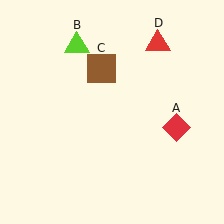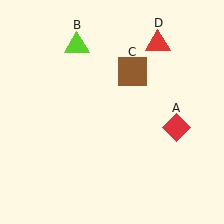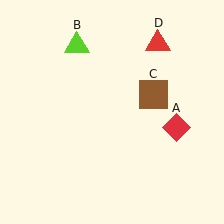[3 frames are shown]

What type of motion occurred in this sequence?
The brown square (object C) rotated clockwise around the center of the scene.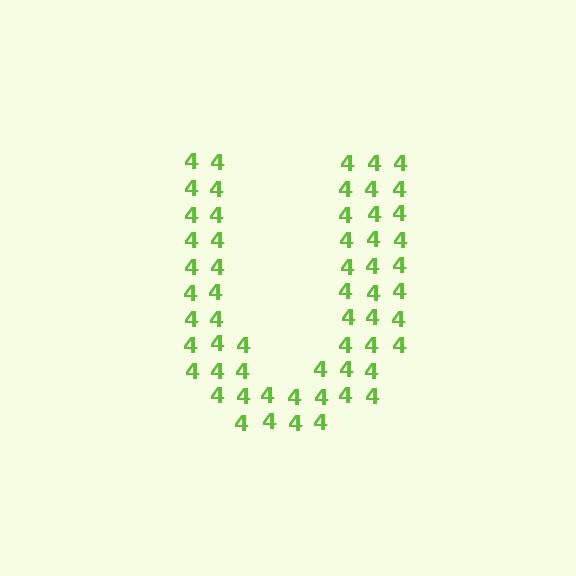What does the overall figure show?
The overall figure shows the letter U.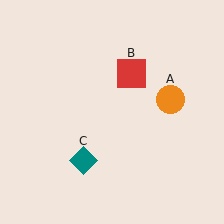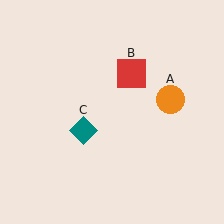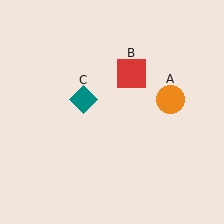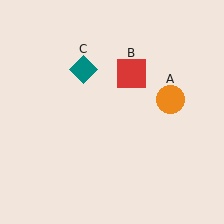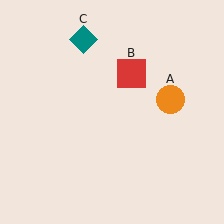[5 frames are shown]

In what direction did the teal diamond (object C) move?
The teal diamond (object C) moved up.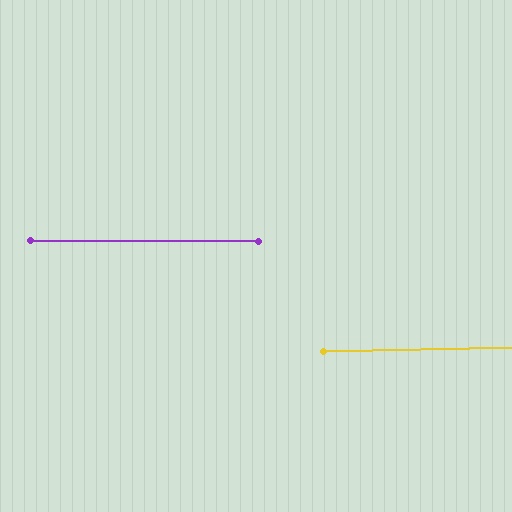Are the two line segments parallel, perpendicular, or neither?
Parallel — their directions differ by only 1.2°.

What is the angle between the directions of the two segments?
Approximately 1 degree.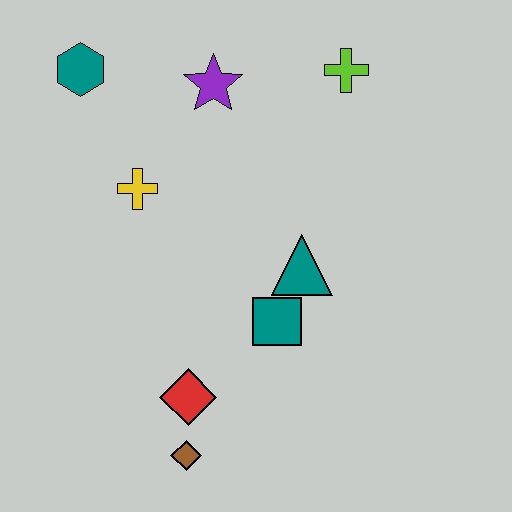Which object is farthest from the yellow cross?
The brown diamond is farthest from the yellow cross.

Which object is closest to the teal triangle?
The teal square is closest to the teal triangle.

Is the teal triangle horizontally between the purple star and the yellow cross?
No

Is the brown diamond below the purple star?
Yes